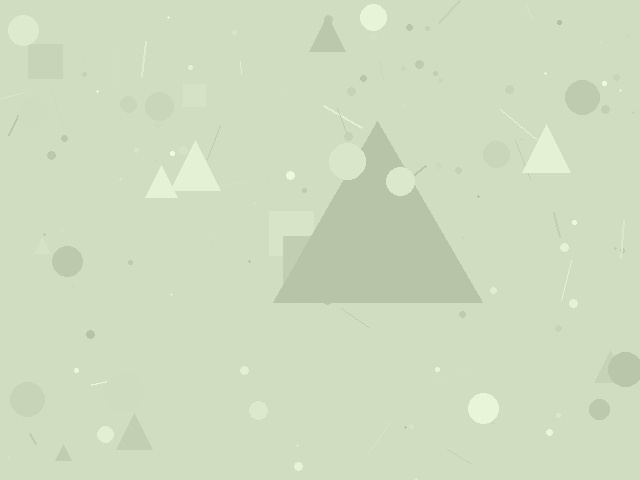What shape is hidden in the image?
A triangle is hidden in the image.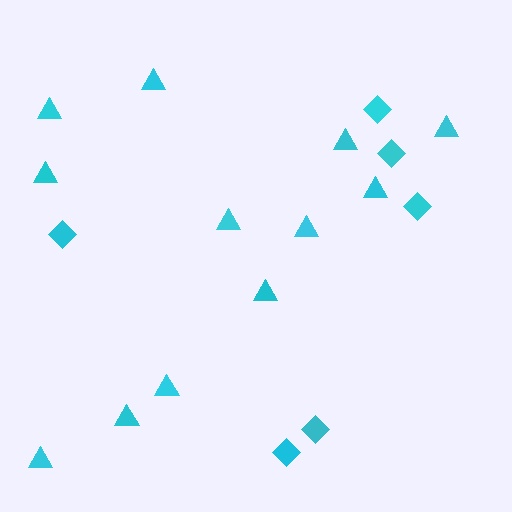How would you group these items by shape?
There are 2 groups: one group of diamonds (6) and one group of triangles (12).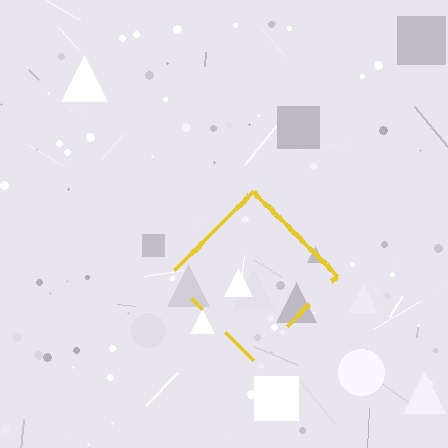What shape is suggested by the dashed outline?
The dashed outline suggests a diamond.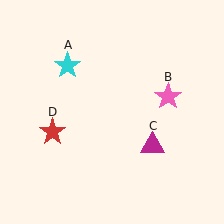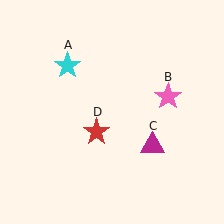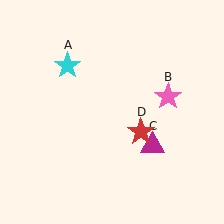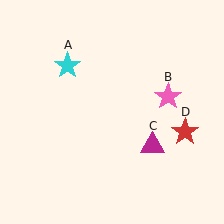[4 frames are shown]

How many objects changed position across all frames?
1 object changed position: red star (object D).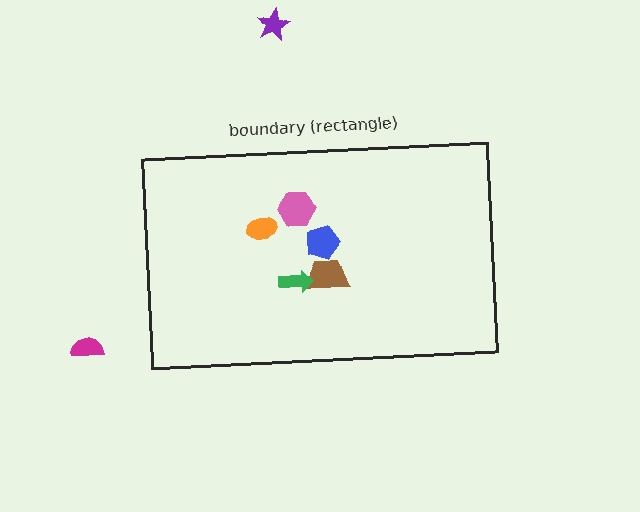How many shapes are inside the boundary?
5 inside, 2 outside.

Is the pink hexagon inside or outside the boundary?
Inside.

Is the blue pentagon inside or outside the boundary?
Inside.